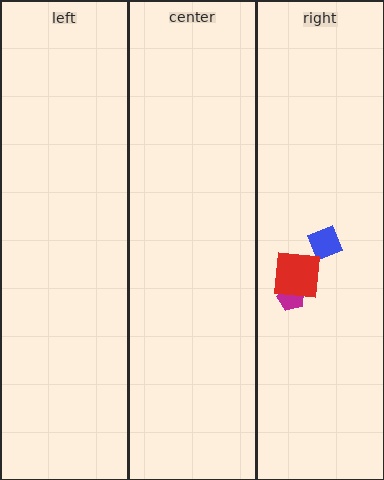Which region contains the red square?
The right region.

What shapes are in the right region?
The magenta pentagon, the blue diamond, the red square.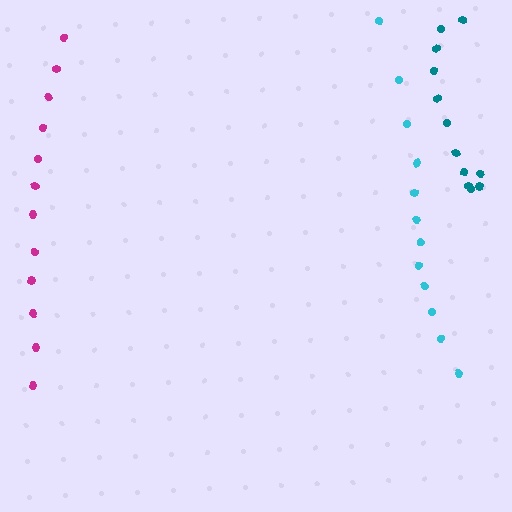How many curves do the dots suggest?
There are 3 distinct paths.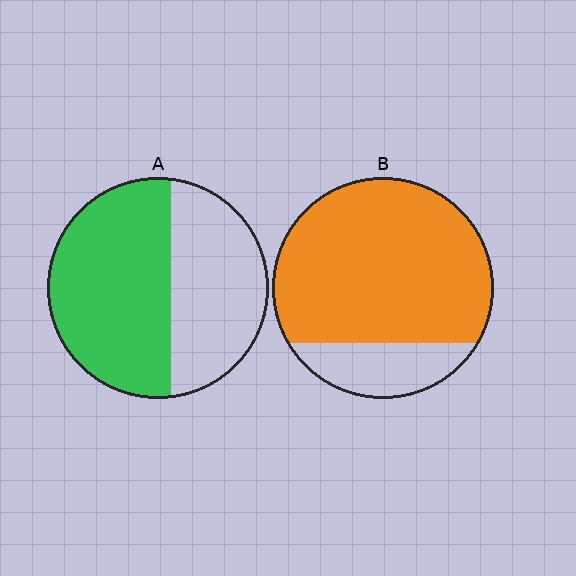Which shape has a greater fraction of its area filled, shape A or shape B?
Shape B.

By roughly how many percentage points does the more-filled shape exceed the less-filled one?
By roughly 25 percentage points (B over A).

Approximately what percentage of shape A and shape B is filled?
A is approximately 55% and B is approximately 80%.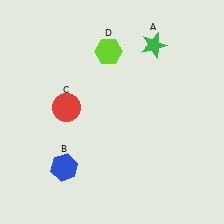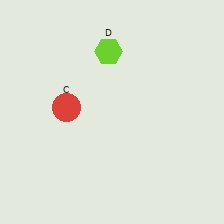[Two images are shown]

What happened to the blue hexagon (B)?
The blue hexagon (B) was removed in Image 2. It was in the bottom-left area of Image 1.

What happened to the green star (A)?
The green star (A) was removed in Image 2. It was in the top-right area of Image 1.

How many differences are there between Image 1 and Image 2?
There are 2 differences between the two images.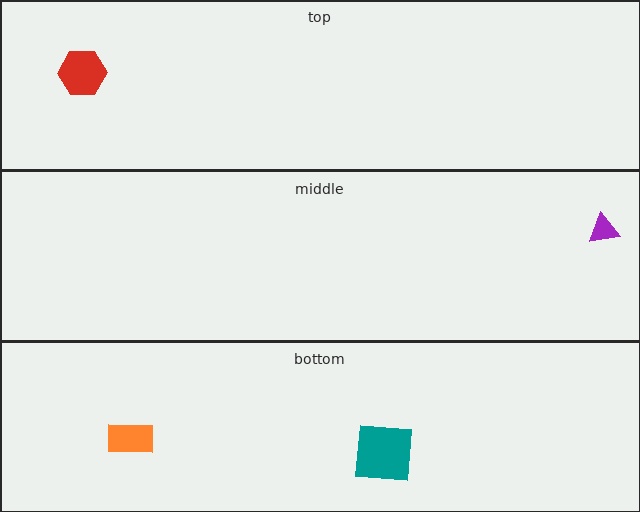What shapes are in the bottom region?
The teal square, the orange rectangle.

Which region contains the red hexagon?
The top region.